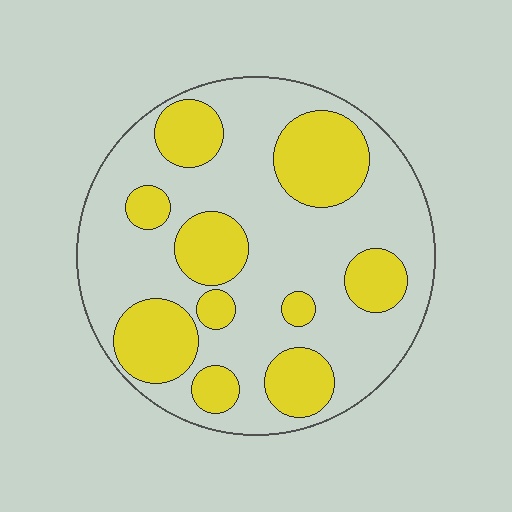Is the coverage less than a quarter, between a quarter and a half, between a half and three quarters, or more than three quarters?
Between a quarter and a half.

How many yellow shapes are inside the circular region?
10.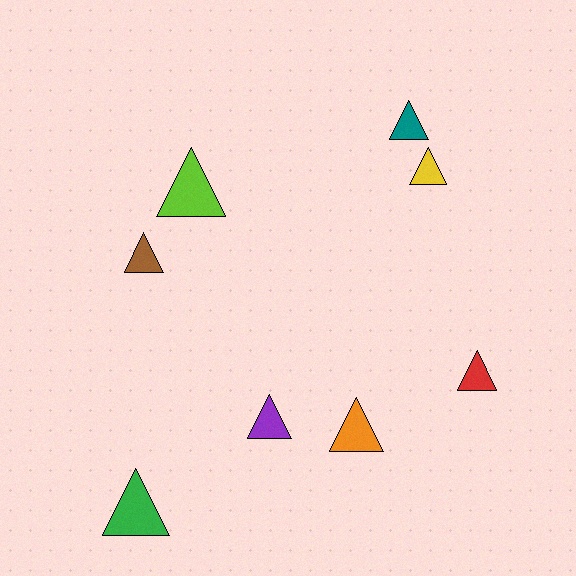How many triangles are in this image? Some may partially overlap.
There are 8 triangles.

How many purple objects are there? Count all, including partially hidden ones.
There is 1 purple object.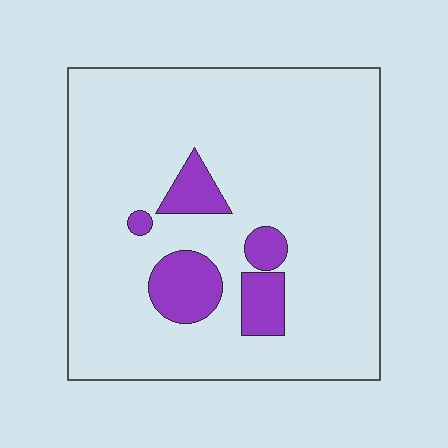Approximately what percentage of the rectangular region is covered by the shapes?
Approximately 10%.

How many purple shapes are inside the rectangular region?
5.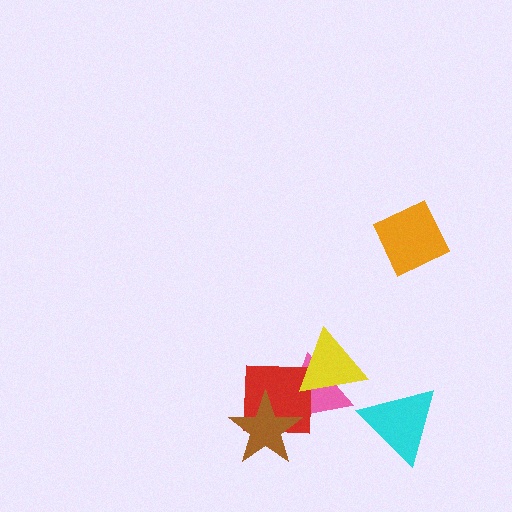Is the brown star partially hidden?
No, no other shape covers it.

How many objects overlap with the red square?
3 objects overlap with the red square.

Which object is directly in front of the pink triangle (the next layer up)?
The red square is directly in front of the pink triangle.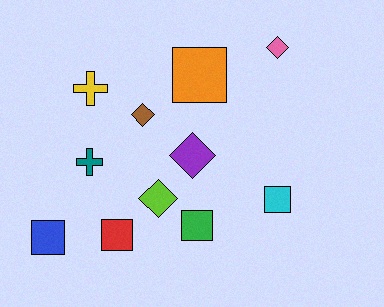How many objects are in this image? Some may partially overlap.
There are 11 objects.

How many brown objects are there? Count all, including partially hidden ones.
There is 1 brown object.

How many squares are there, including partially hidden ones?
There are 5 squares.